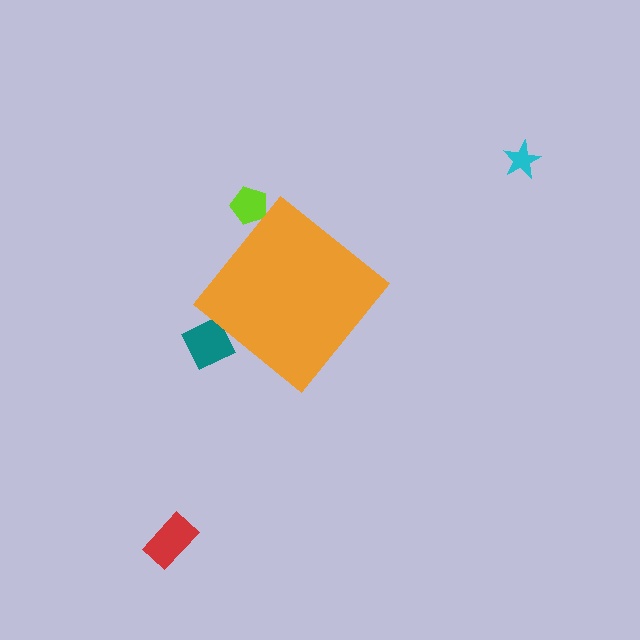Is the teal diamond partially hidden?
Yes, the teal diamond is partially hidden behind the orange diamond.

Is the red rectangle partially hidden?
No, the red rectangle is fully visible.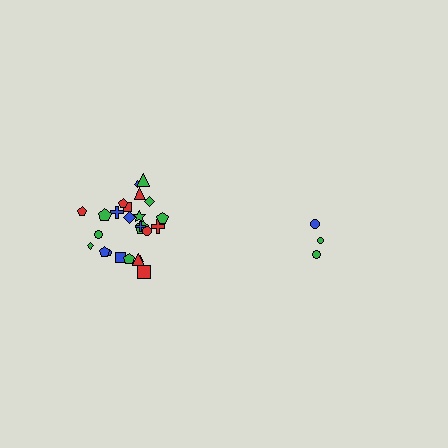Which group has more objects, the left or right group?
The left group.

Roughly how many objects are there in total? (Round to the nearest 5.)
Roughly 30 objects in total.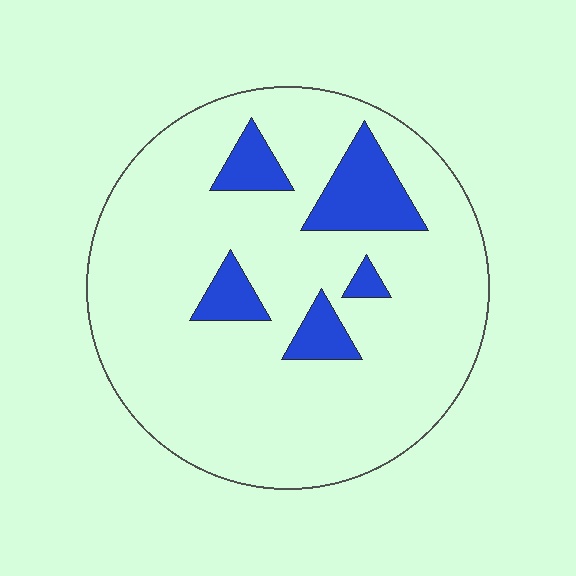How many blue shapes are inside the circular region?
5.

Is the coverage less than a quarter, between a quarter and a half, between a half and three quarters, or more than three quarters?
Less than a quarter.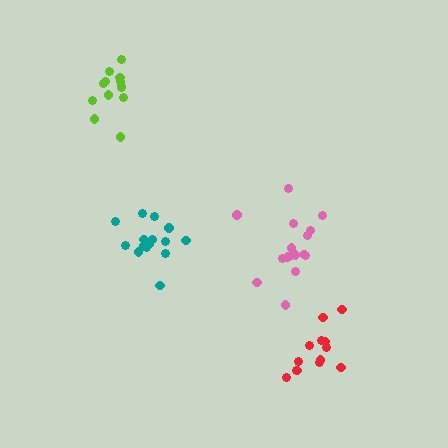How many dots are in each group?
Group 1: 13 dots, Group 2: 15 dots, Group 3: 16 dots, Group 4: 13 dots (57 total).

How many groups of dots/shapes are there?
There are 4 groups.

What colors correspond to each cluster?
The clusters are colored: lime, teal, pink, red.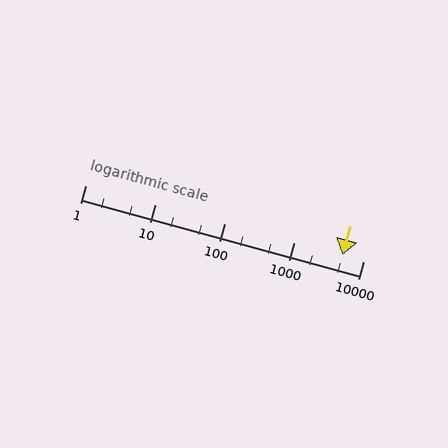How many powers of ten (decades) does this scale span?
The scale spans 4 decades, from 1 to 10000.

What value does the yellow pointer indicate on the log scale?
The pointer indicates approximately 5100.